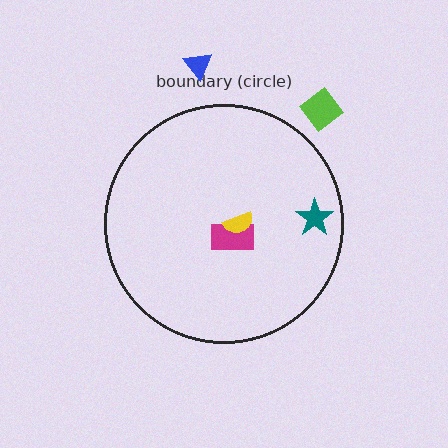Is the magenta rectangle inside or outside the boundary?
Inside.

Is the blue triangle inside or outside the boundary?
Outside.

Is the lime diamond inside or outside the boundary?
Outside.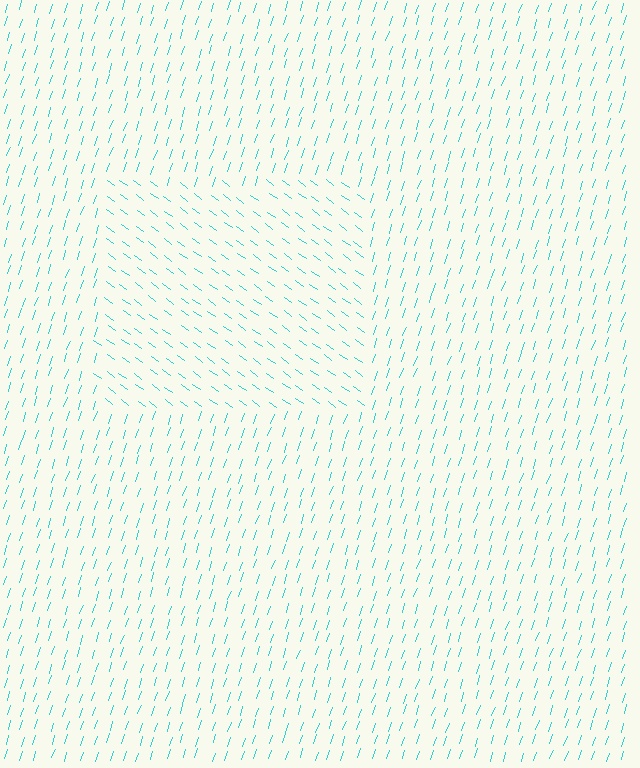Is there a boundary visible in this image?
Yes, there is a texture boundary formed by a change in line orientation.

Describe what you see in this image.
The image is filled with small cyan line segments. A rectangle region in the image has lines oriented differently from the surrounding lines, creating a visible texture boundary.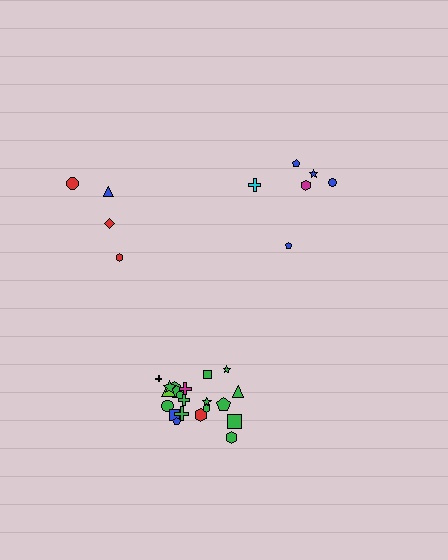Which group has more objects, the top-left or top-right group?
The top-right group.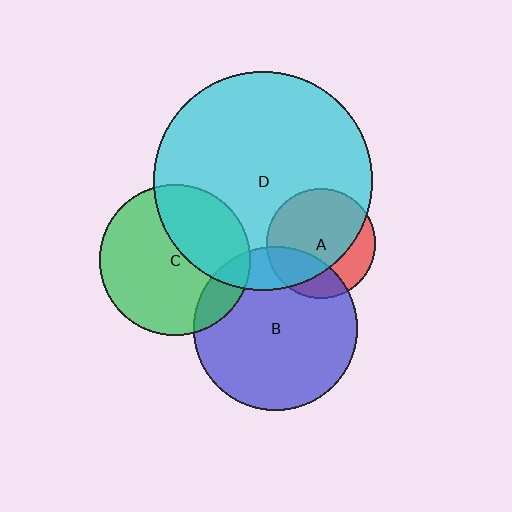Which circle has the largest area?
Circle D (cyan).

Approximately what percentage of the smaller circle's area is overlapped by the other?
Approximately 15%.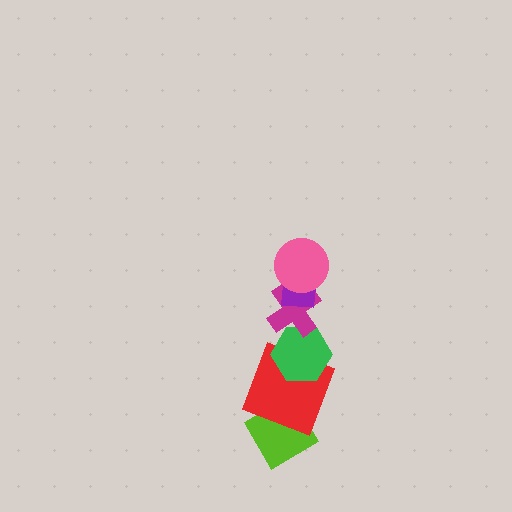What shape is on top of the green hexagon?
The magenta cross is on top of the green hexagon.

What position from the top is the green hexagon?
The green hexagon is 4th from the top.